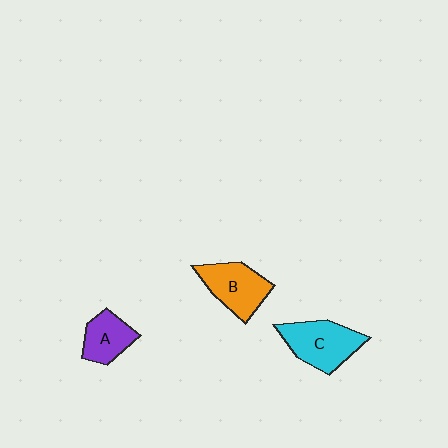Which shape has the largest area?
Shape C (cyan).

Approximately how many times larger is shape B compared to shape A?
Approximately 1.3 times.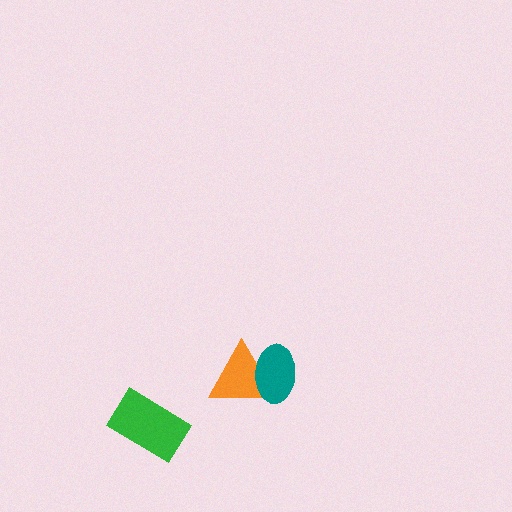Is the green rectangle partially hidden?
No, no other shape covers it.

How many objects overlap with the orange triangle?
1 object overlaps with the orange triangle.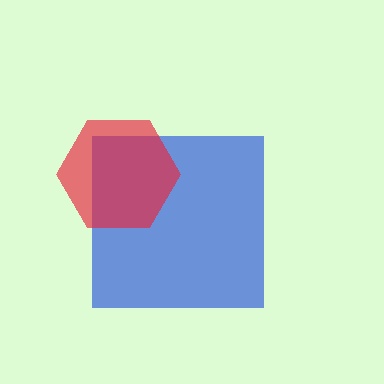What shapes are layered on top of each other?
The layered shapes are: a blue square, a red hexagon.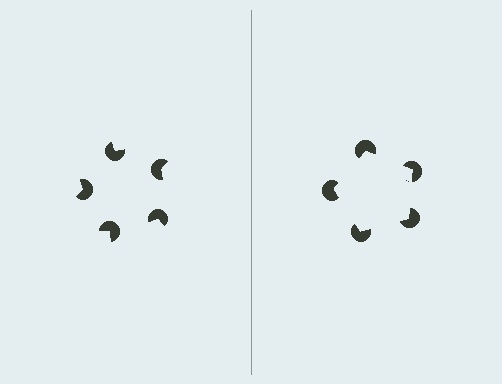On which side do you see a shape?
An illusory pentagon appears on the right side. On the left side the wedge cuts are rotated, so no coherent shape forms.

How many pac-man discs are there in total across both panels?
10 — 5 on each side.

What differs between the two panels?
The pac-man discs are positioned identically on both sides; only the wedge orientations differ. On the right they align to a pentagon; on the left they are misaligned.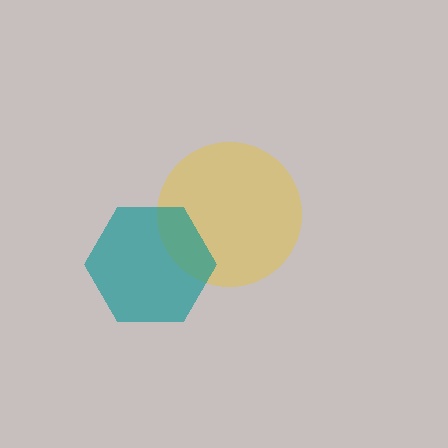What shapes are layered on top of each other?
The layered shapes are: a yellow circle, a teal hexagon.